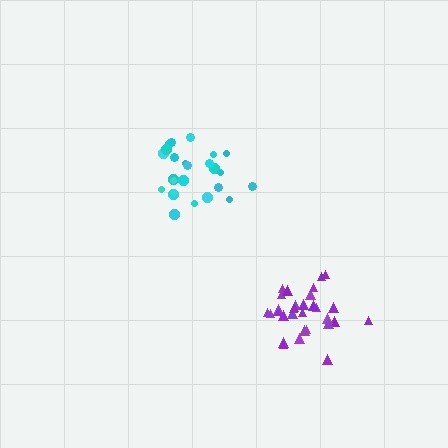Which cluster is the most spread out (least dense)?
Cyan.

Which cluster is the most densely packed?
Purple.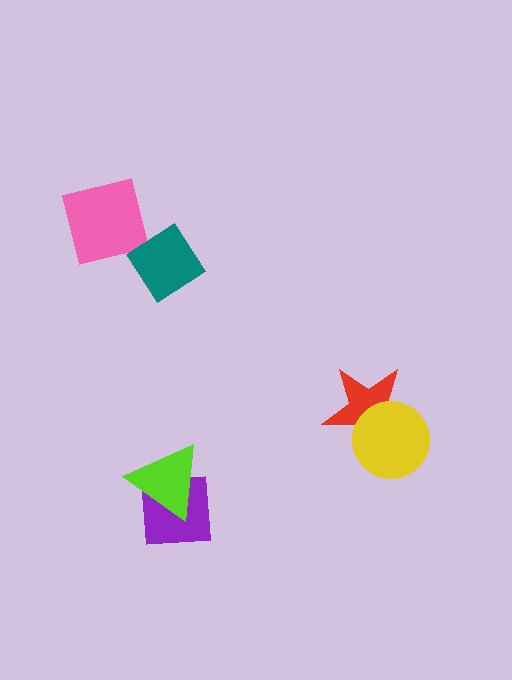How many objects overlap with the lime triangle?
1 object overlaps with the lime triangle.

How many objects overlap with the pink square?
0 objects overlap with the pink square.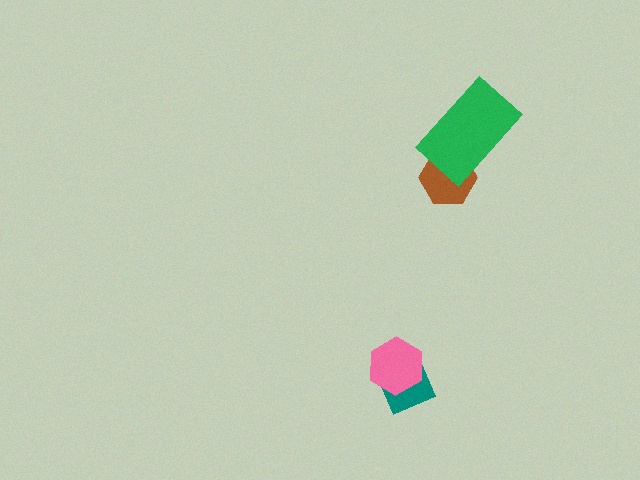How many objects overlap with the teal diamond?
1 object overlaps with the teal diamond.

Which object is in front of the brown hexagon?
The green rectangle is in front of the brown hexagon.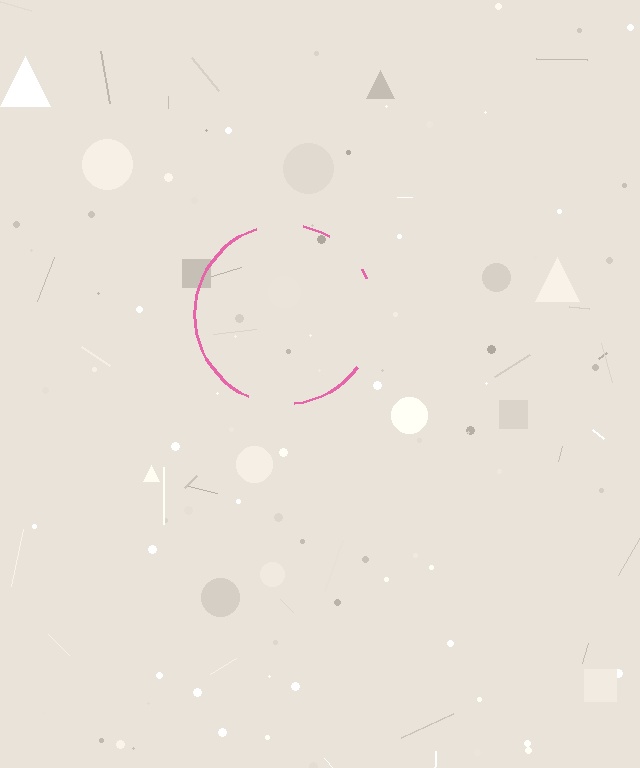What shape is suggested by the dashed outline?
The dashed outline suggests a circle.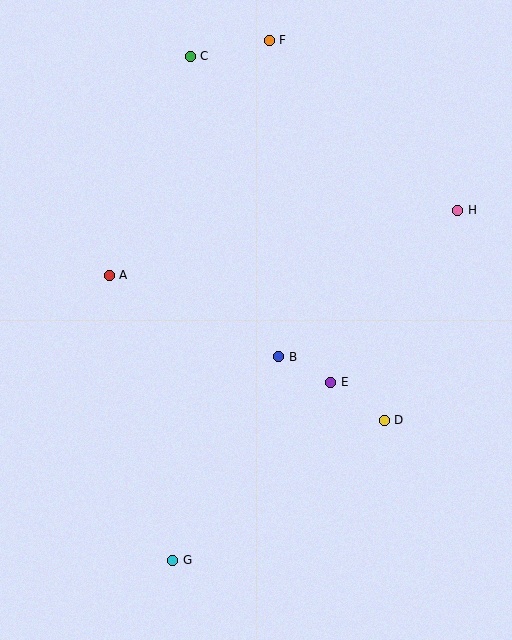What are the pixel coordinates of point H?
Point H is at (458, 210).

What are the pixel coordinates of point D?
Point D is at (384, 420).